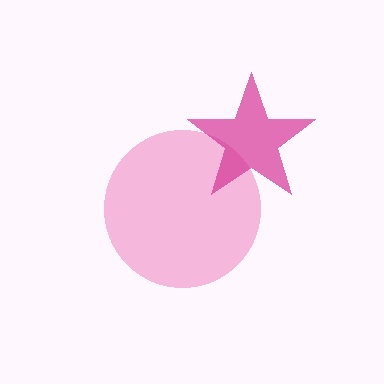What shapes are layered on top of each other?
The layered shapes are: a pink circle, a magenta star.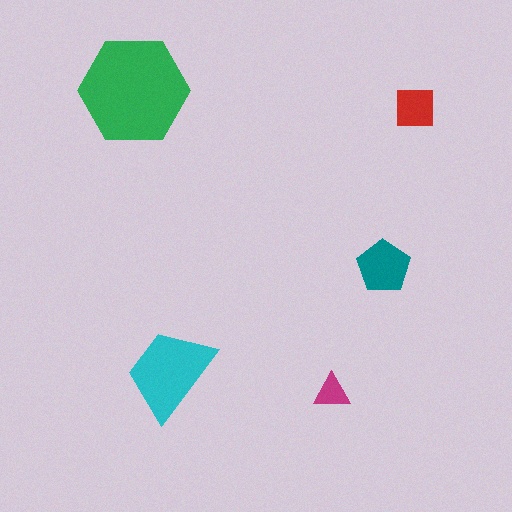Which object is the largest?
The green hexagon.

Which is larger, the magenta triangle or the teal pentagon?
The teal pentagon.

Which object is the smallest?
The magenta triangle.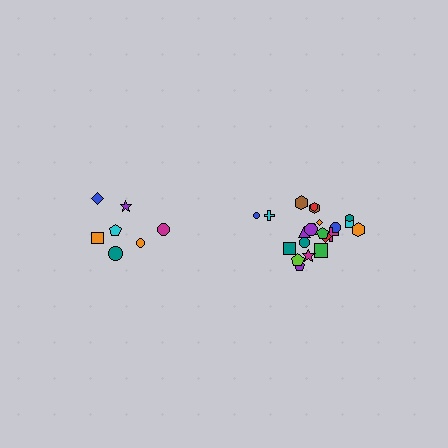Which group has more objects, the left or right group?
The right group.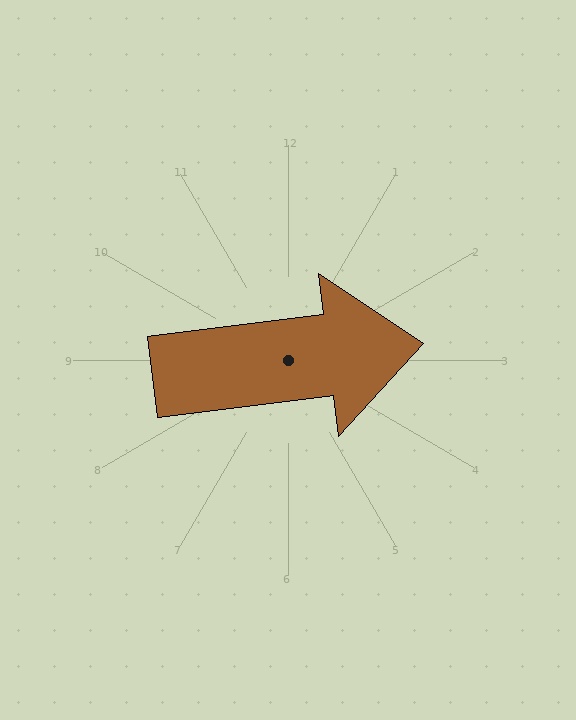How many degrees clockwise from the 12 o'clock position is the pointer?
Approximately 83 degrees.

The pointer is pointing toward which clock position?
Roughly 3 o'clock.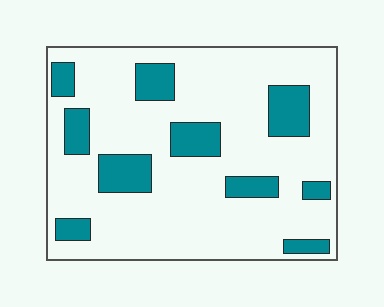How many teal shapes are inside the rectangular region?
10.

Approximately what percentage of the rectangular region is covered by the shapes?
Approximately 20%.